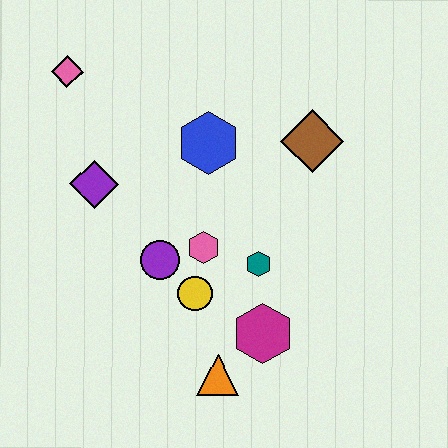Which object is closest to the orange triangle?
The magenta hexagon is closest to the orange triangle.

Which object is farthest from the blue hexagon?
The orange triangle is farthest from the blue hexagon.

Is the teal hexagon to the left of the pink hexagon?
No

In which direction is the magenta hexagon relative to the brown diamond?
The magenta hexagon is below the brown diamond.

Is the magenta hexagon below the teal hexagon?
Yes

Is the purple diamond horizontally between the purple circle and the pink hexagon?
No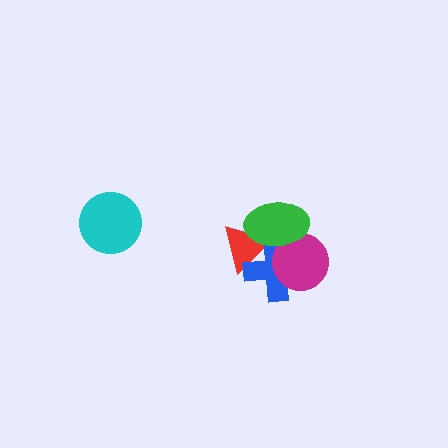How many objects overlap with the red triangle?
2 objects overlap with the red triangle.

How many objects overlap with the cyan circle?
0 objects overlap with the cyan circle.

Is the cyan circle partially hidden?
No, no other shape covers it.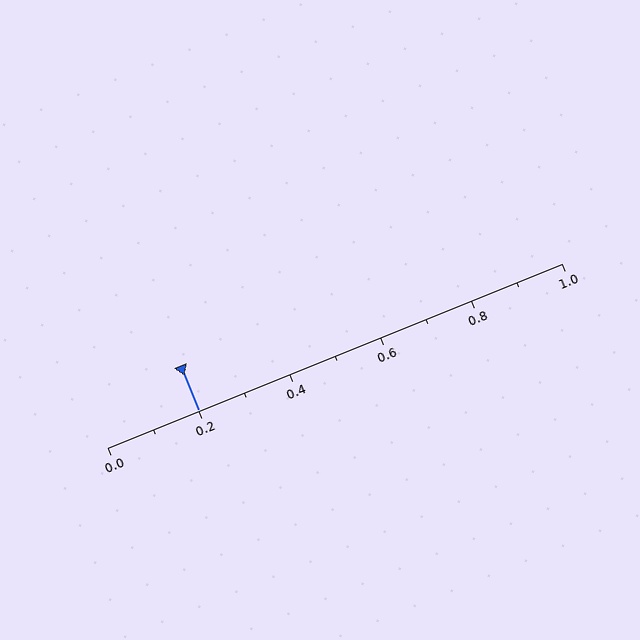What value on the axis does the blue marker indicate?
The marker indicates approximately 0.2.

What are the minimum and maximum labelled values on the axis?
The axis runs from 0.0 to 1.0.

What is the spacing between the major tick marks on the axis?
The major ticks are spaced 0.2 apart.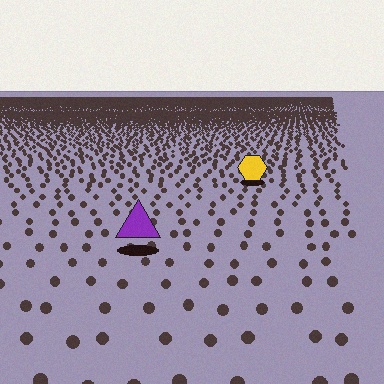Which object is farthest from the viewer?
The yellow hexagon is farthest from the viewer. It appears smaller and the ground texture around it is denser.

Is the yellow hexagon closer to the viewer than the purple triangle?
No. The purple triangle is closer — you can tell from the texture gradient: the ground texture is coarser near it.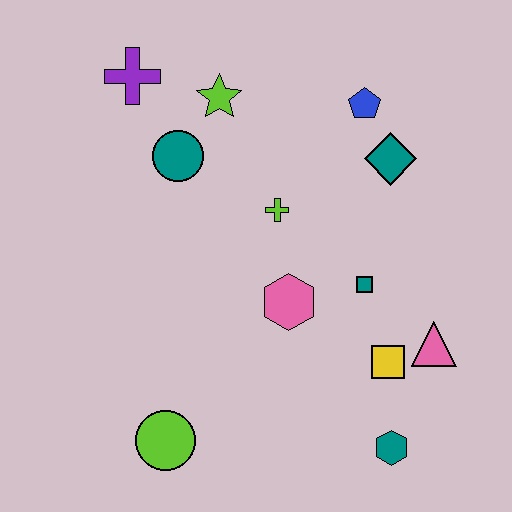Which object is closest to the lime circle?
The pink hexagon is closest to the lime circle.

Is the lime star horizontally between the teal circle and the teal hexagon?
Yes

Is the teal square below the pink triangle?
No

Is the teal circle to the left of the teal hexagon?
Yes